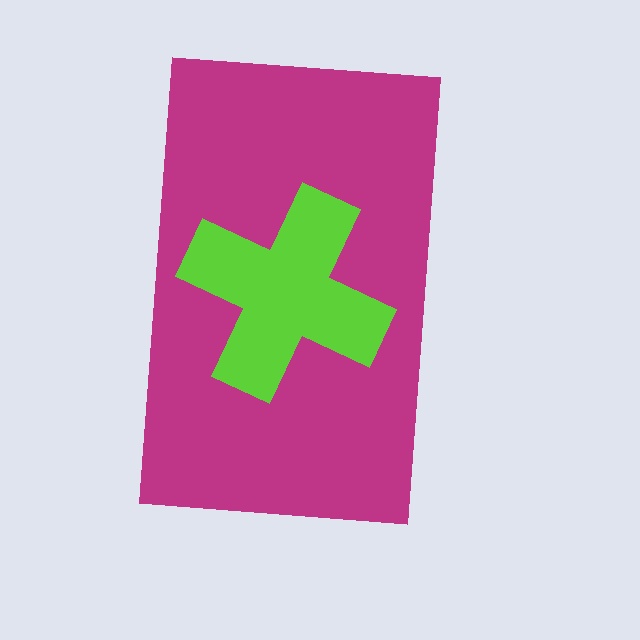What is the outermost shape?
The magenta rectangle.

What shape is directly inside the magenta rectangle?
The lime cross.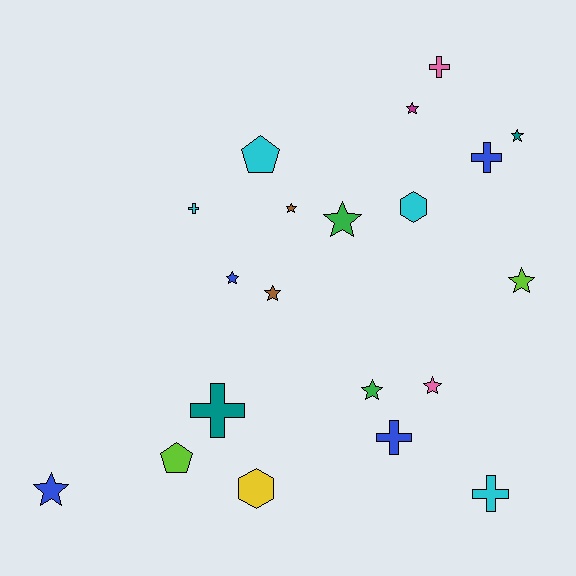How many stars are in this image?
There are 10 stars.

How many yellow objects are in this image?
There is 1 yellow object.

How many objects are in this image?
There are 20 objects.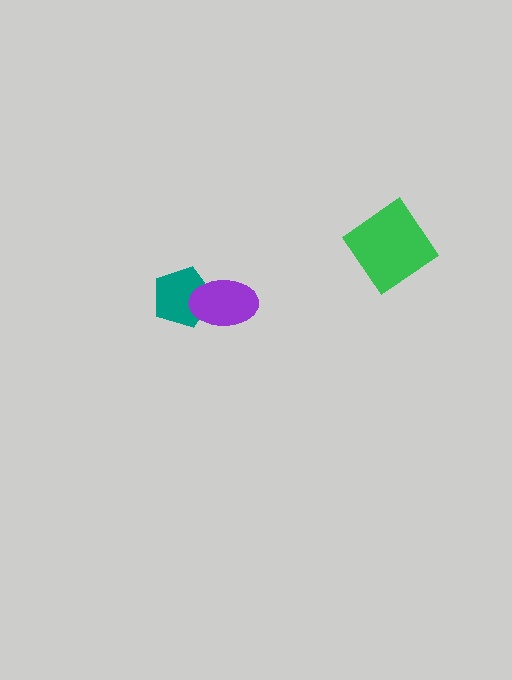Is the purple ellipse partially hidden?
No, no other shape covers it.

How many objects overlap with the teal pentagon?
1 object overlaps with the teal pentagon.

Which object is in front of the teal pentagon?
The purple ellipse is in front of the teal pentagon.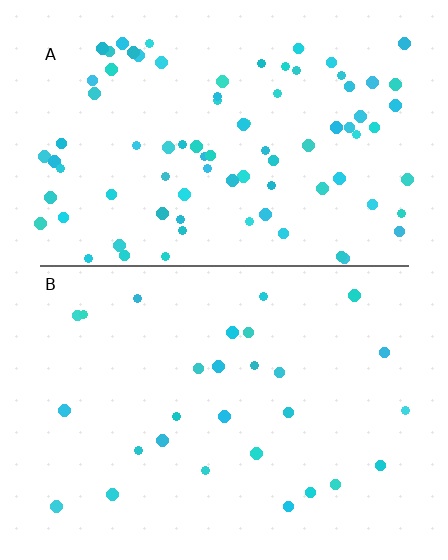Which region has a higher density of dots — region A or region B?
A (the top).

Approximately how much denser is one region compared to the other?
Approximately 3.1× — region A over region B.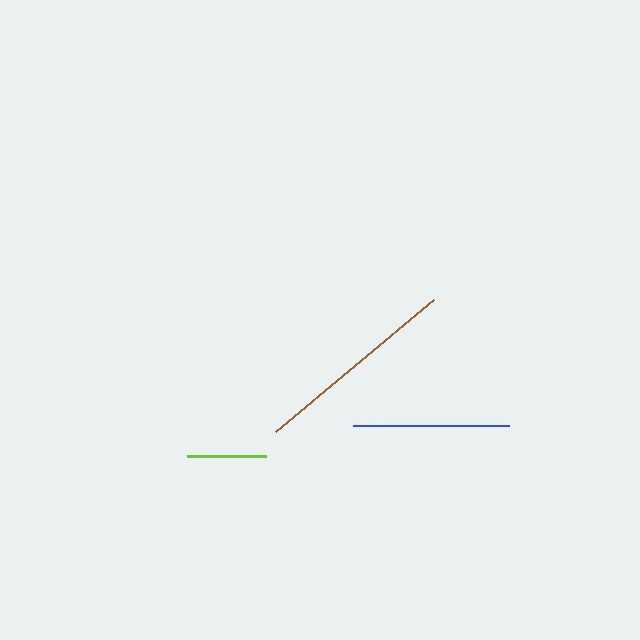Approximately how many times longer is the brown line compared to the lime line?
The brown line is approximately 2.6 times the length of the lime line.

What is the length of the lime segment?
The lime segment is approximately 79 pixels long.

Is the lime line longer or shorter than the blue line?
The blue line is longer than the lime line.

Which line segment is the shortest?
The lime line is the shortest at approximately 79 pixels.